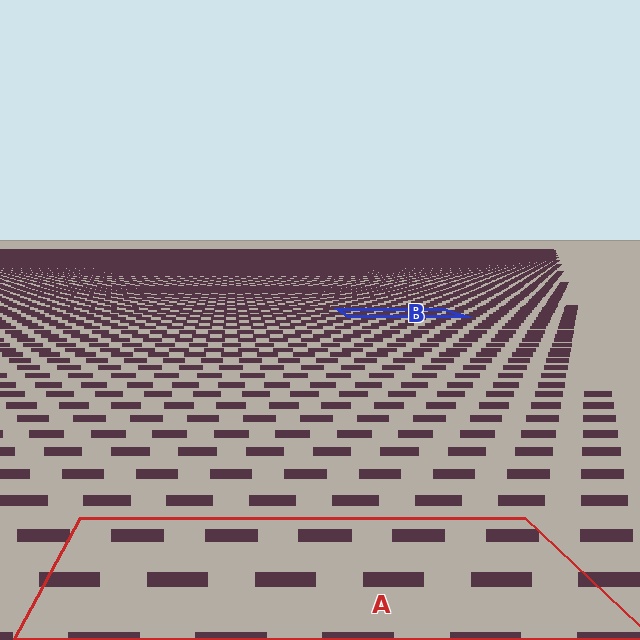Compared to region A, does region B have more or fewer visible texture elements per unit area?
Region B has more texture elements per unit area — they are packed more densely because it is farther away.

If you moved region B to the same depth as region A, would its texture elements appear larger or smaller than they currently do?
They would appear larger. At a closer depth, the same texture elements are projected at a bigger on-screen size.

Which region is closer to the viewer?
Region A is closer. The texture elements there are larger and more spread out.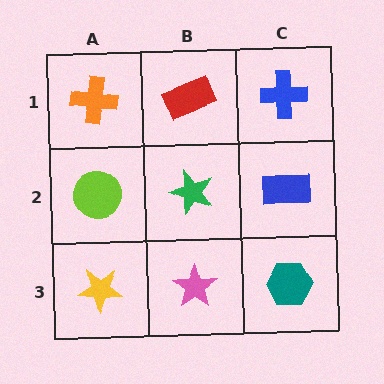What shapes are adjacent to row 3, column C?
A blue rectangle (row 2, column C), a pink star (row 3, column B).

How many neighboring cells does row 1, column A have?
2.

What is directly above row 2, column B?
A red rectangle.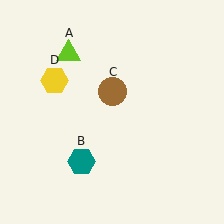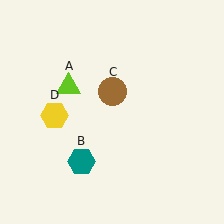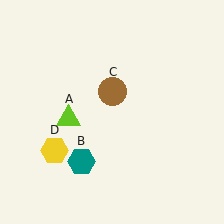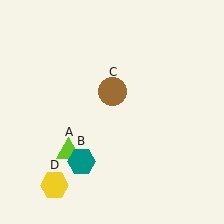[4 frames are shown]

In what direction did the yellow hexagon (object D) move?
The yellow hexagon (object D) moved down.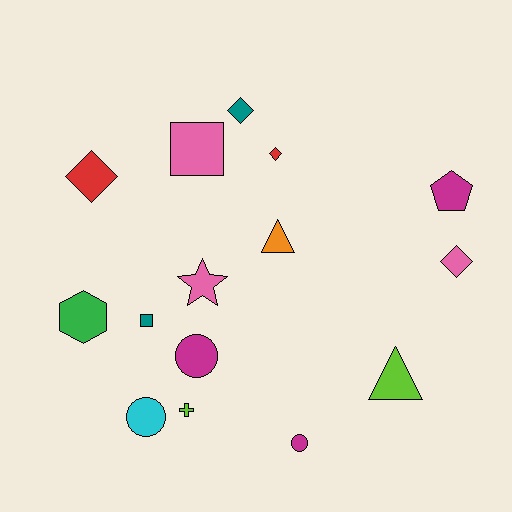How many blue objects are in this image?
There are no blue objects.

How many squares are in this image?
There are 2 squares.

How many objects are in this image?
There are 15 objects.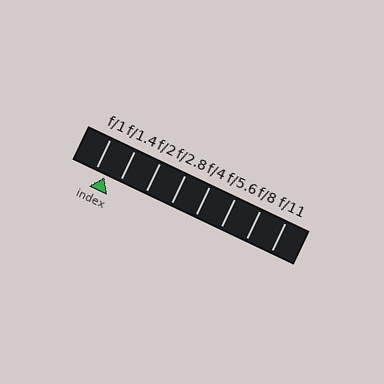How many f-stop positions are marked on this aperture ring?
There are 8 f-stop positions marked.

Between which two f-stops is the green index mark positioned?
The index mark is between f/1 and f/1.4.